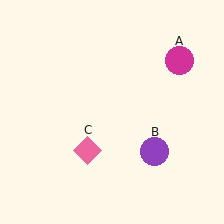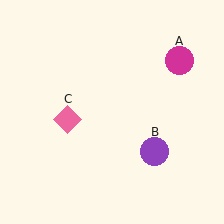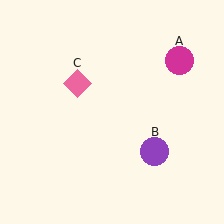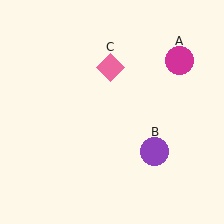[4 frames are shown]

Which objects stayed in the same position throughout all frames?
Magenta circle (object A) and purple circle (object B) remained stationary.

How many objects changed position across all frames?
1 object changed position: pink diamond (object C).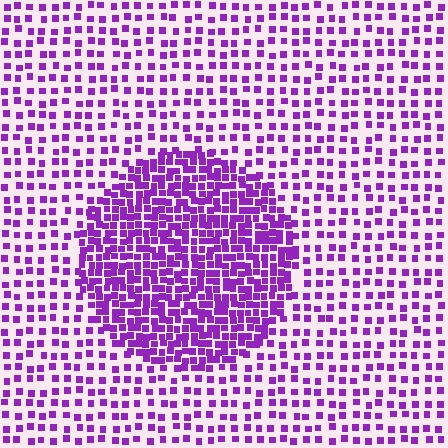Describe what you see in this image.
The image contains small purple elements arranged at two different densities. A circle-shaped region is visible where the elements are more densely packed than the surrounding area.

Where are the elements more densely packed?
The elements are more densely packed inside the circle boundary.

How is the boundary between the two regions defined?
The boundary is defined by a change in element density (approximately 2.3x ratio). All elements are the same color, size, and shape.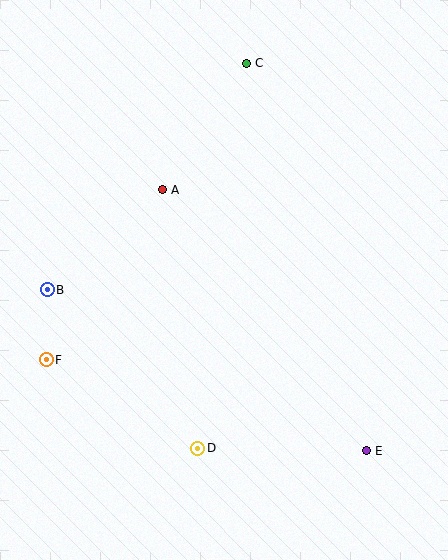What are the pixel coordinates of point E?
Point E is at (366, 451).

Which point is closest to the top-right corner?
Point C is closest to the top-right corner.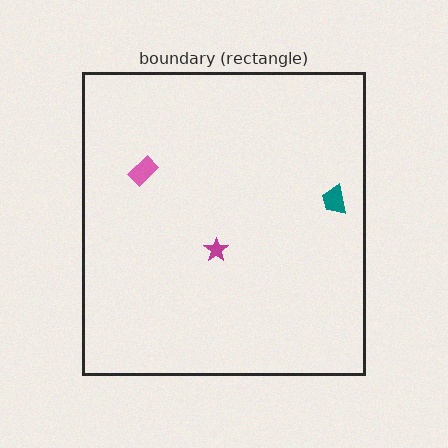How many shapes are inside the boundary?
3 inside, 0 outside.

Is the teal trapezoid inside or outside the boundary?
Inside.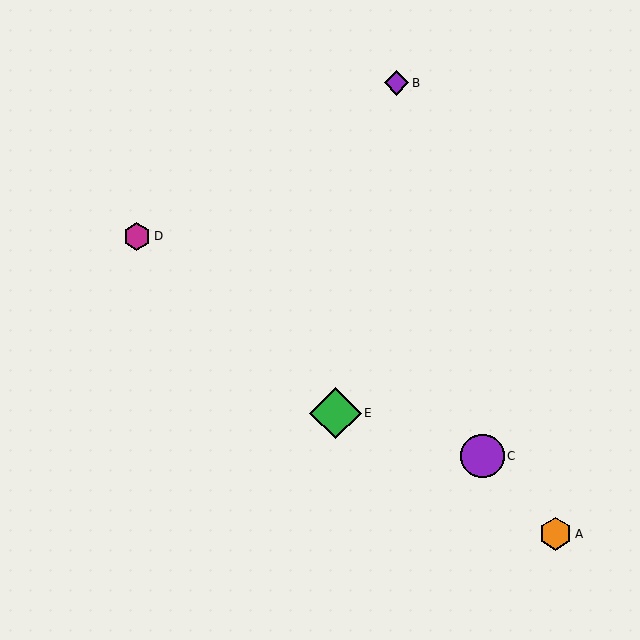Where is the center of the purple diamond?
The center of the purple diamond is at (396, 83).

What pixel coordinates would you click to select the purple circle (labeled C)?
Click at (483, 456) to select the purple circle C.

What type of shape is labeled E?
Shape E is a green diamond.